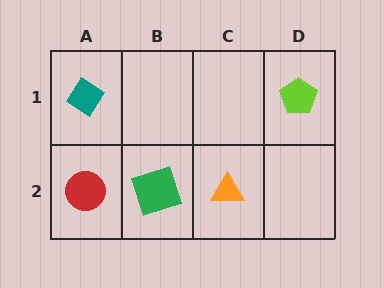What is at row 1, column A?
A teal diamond.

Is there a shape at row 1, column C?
No, that cell is empty.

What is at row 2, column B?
A green square.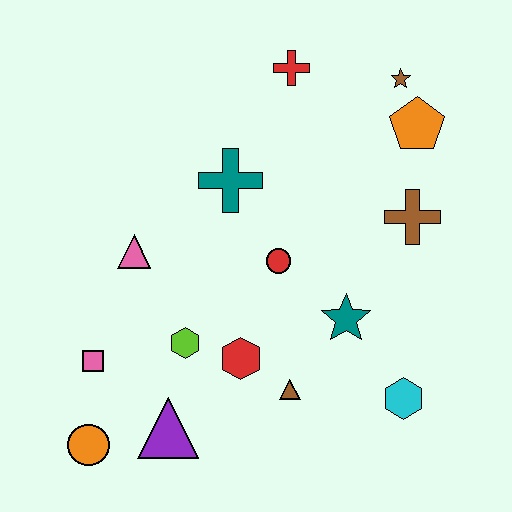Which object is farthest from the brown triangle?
The brown star is farthest from the brown triangle.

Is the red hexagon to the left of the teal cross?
No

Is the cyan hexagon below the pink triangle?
Yes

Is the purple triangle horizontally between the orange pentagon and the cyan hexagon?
No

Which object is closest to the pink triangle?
The lime hexagon is closest to the pink triangle.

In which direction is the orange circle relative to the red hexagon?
The orange circle is to the left of the red hexagon.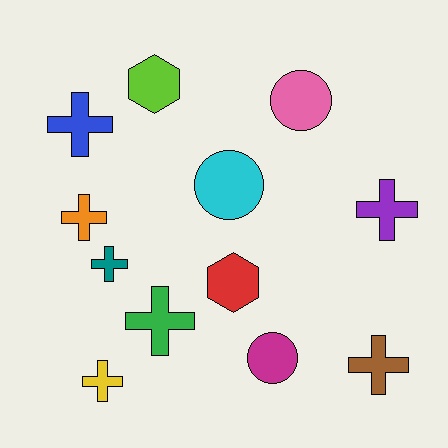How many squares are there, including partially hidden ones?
There are no squares.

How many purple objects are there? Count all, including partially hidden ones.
There is 1 purple object.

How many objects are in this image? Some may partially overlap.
There are 12 objects.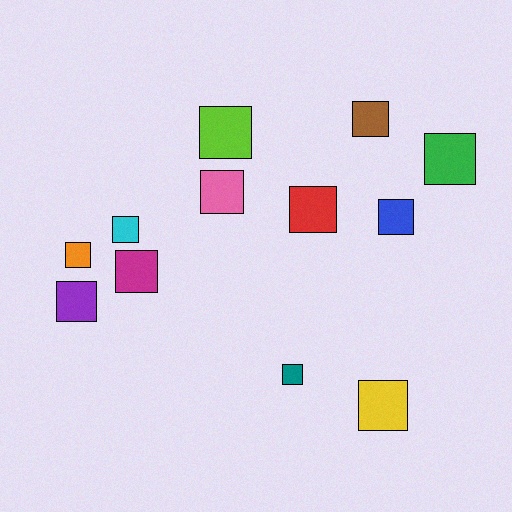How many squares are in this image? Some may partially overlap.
There are 12 squares.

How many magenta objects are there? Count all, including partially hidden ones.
There is 1 magenta object.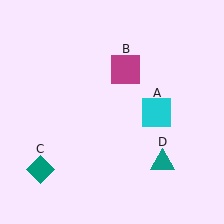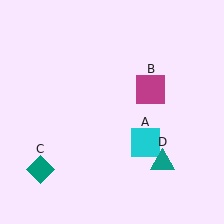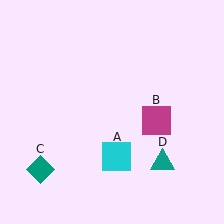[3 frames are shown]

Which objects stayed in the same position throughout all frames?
Teal diamond (object C) and teal triangle (object D) remained stationary.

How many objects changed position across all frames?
2 objects changed position: cyan square (object A), magenta square (object B).